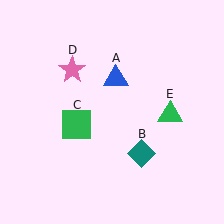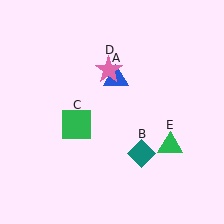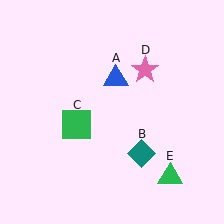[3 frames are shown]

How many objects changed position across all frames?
2 objects changed position: pink star (object D), green triangle (object E).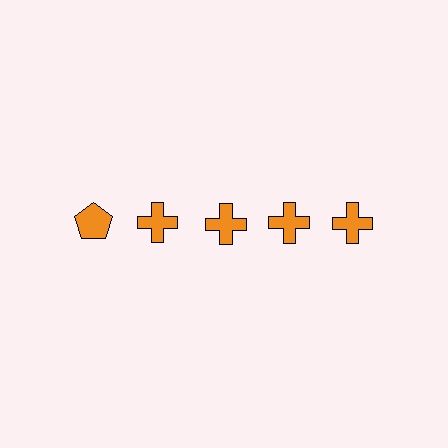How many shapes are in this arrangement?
There are 5 shapes arranged in a grid pattern.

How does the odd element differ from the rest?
It has a different shape: pentagon instead of cross.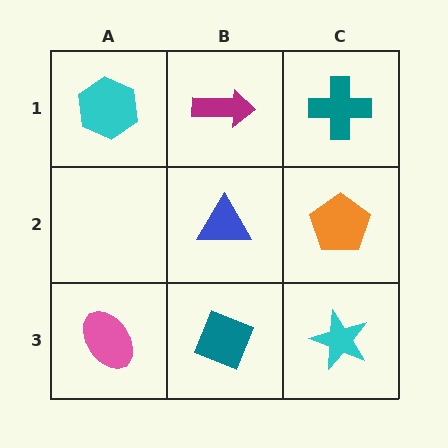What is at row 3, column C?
A cyan star.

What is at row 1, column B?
A magenta arrow.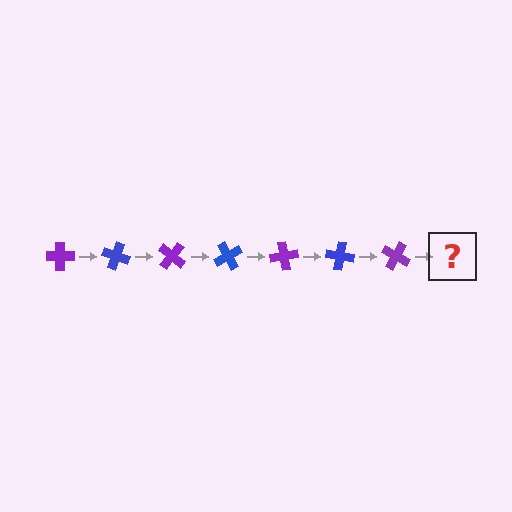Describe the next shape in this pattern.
It should be a blue cross, rotated 140 degrees from the start.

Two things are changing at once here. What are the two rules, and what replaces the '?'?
The two rules are that it rotates 20 degrees each step and the color cycles through purple and blue. The '?' should be a blue cross, rotated 140 degrees from the start.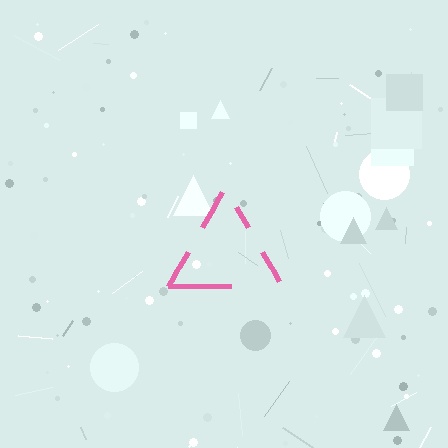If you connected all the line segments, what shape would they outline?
They would outline a triangle.